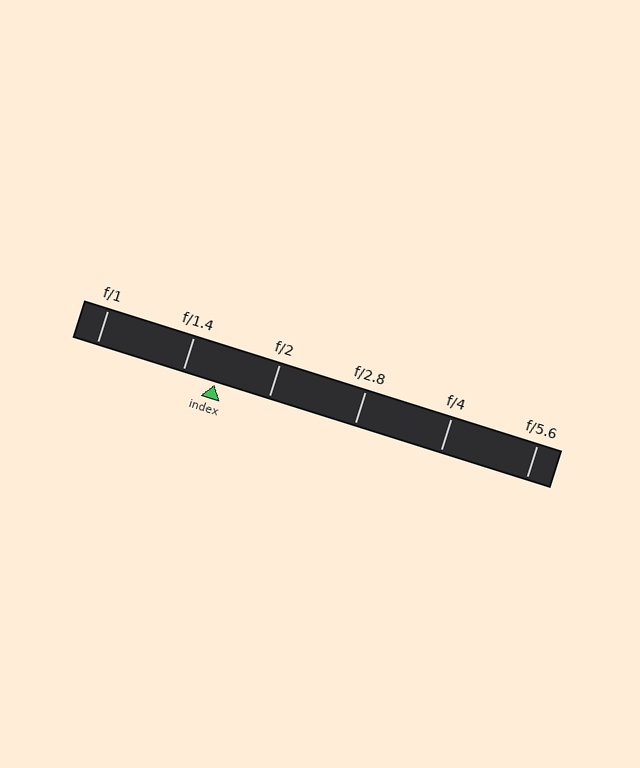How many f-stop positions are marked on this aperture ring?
There are 6 f-stop positions marked.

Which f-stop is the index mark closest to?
The index mark is closest to f/1.4.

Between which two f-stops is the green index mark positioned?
The index mark is between f/1.4 and f/2.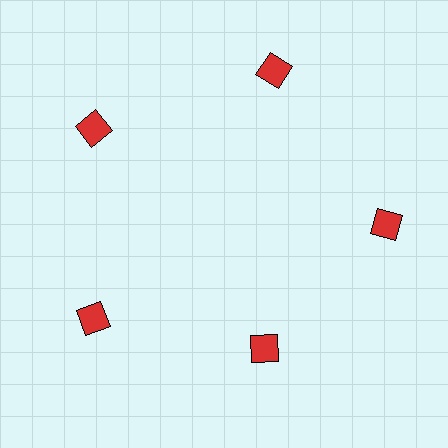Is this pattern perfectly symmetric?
No. The 5 red squares are arranged in a ring, but one element near the 5 o'clock position is pulled inward toward the center, breaking the 5-fold rotational symmetry.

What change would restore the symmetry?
The symmetry would be restored by moving it outward, back onto the ring so that all 5 squares sit at equal angles and equal distance from the center.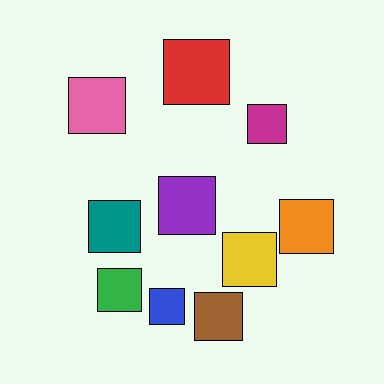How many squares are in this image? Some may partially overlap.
There are 10 squares.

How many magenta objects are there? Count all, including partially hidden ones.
There is 1 magenta object.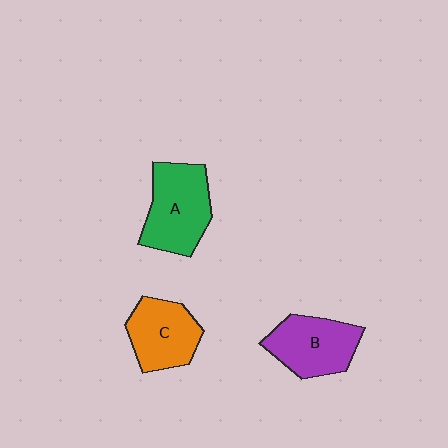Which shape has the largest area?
Shape A (green).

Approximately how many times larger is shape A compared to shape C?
Approximately 1.2 times.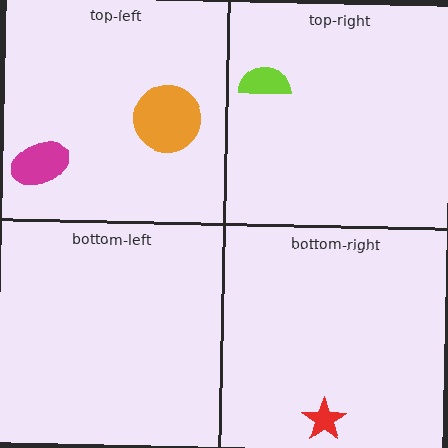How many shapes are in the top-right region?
1.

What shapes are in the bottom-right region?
The red star.